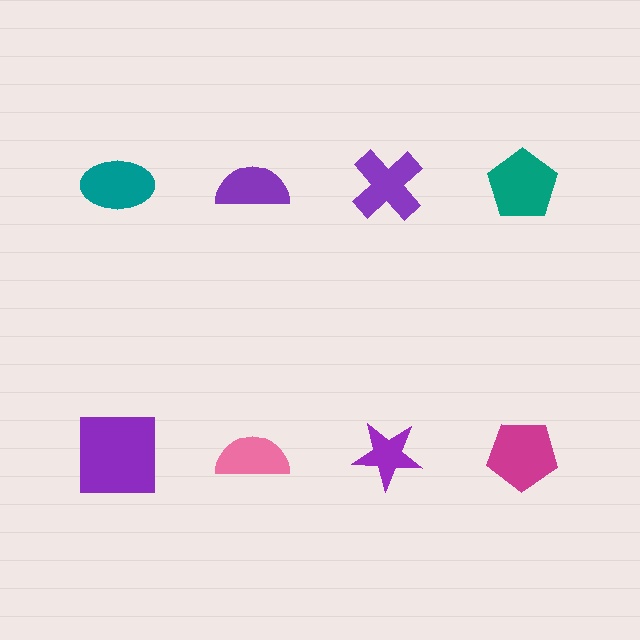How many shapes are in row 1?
4 shapes.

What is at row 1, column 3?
A purple cross.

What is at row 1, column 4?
A teal pentagon.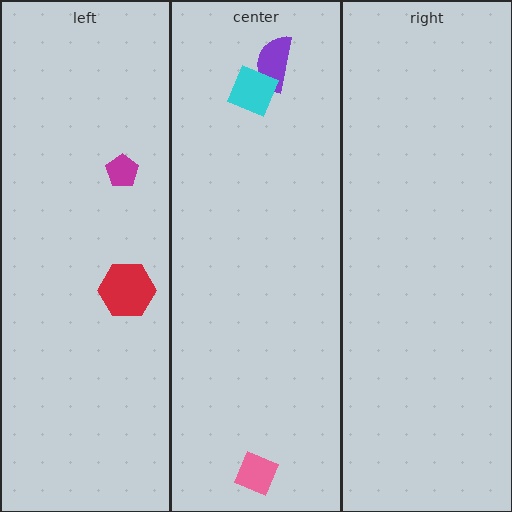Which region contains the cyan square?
The center region.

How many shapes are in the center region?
3.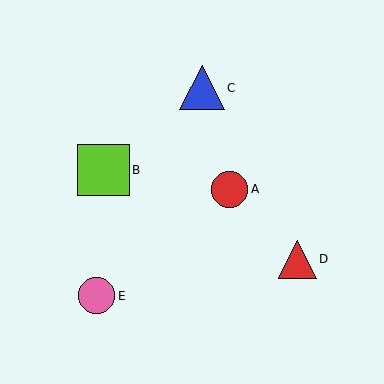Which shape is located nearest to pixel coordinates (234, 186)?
The red circle (labeled A) at (230, 189) is nearest to that location.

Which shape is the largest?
The lime square (labeled B) is the largest.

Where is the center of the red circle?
The center of the red circle is at (230, 189).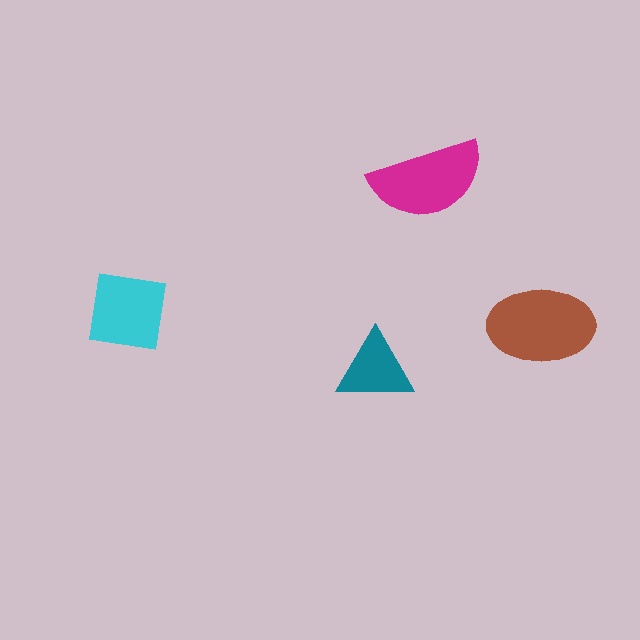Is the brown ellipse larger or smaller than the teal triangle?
Larger.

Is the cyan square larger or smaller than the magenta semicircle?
Smaller.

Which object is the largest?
The brown ellipse.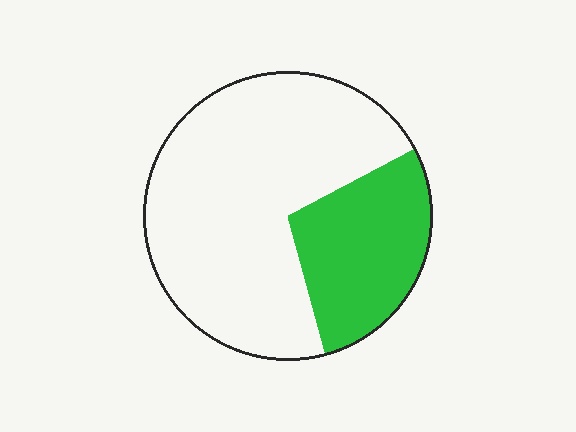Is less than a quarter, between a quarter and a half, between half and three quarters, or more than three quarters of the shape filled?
Between a quarter and a half.